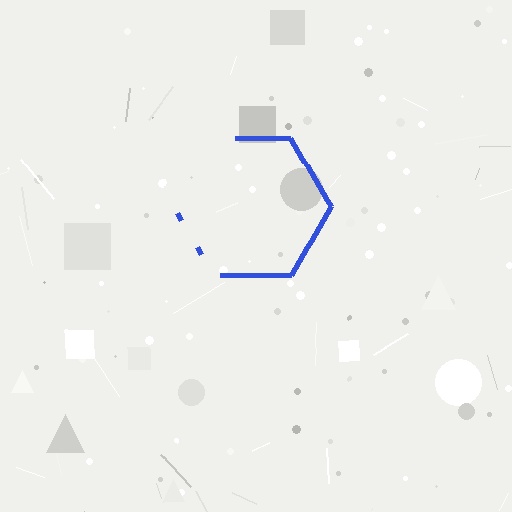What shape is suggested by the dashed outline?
The dashed outline suggests a hexagon.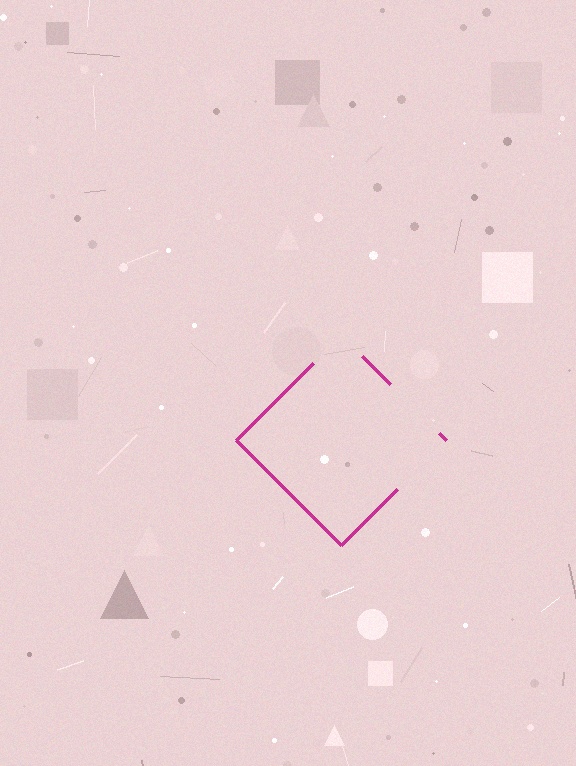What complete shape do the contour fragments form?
The contour fragments form a diamond.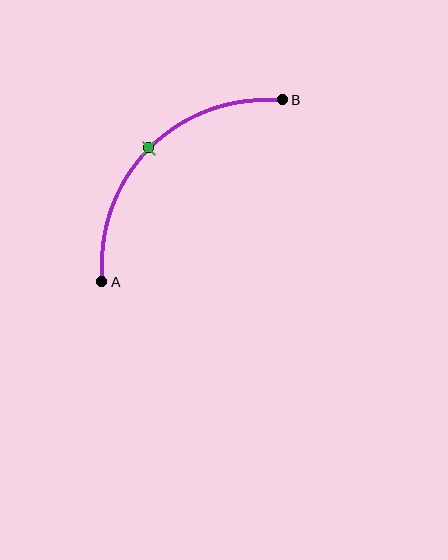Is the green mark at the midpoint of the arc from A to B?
Yes. The green mark lies on the arc at equal arc-length from both A and B — it is the arc midpoint.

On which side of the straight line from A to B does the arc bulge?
The arc bulges above and to the left of the straight line connecting A and B.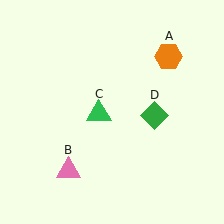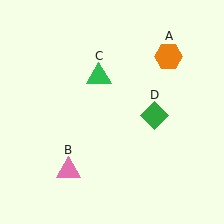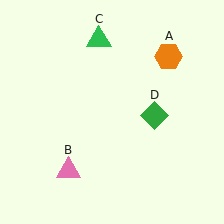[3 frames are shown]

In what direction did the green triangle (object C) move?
The green triangle (object C) moved up.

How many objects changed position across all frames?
1 object changed position: green triangle (object C).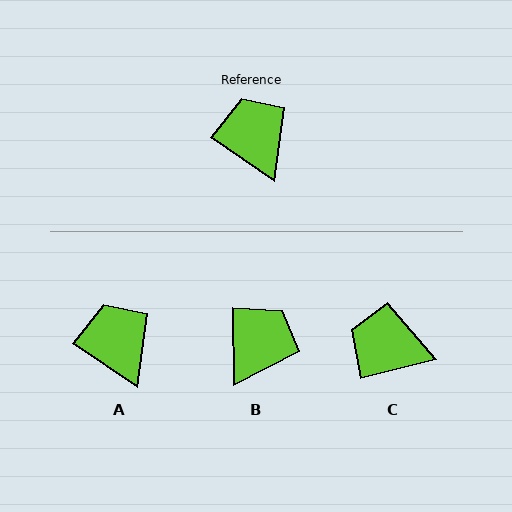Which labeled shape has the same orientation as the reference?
A.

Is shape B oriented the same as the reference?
No, it is off by about 55 degrees.